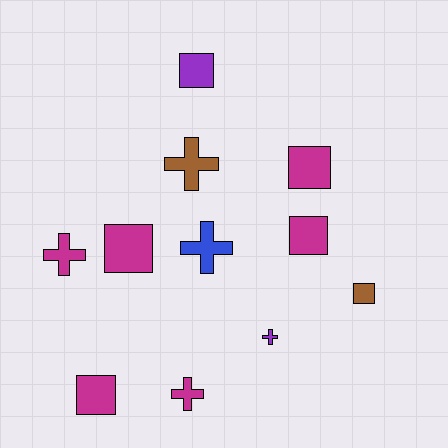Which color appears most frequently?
Magenta, with 6 objects.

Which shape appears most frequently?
Square, with 6 objects.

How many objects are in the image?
There are 11 objects.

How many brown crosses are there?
There is 1 brown cross.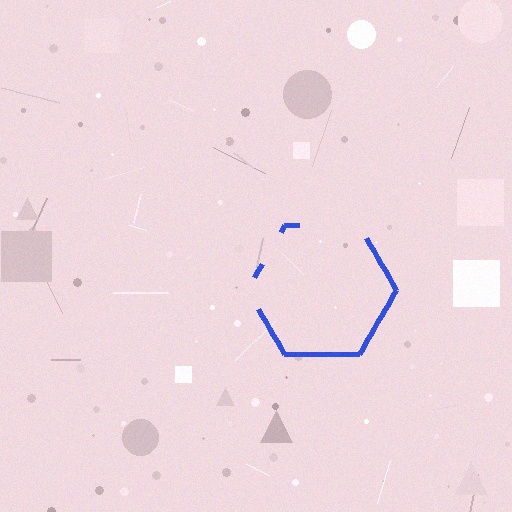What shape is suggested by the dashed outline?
The dashed outline suggests a hexagon.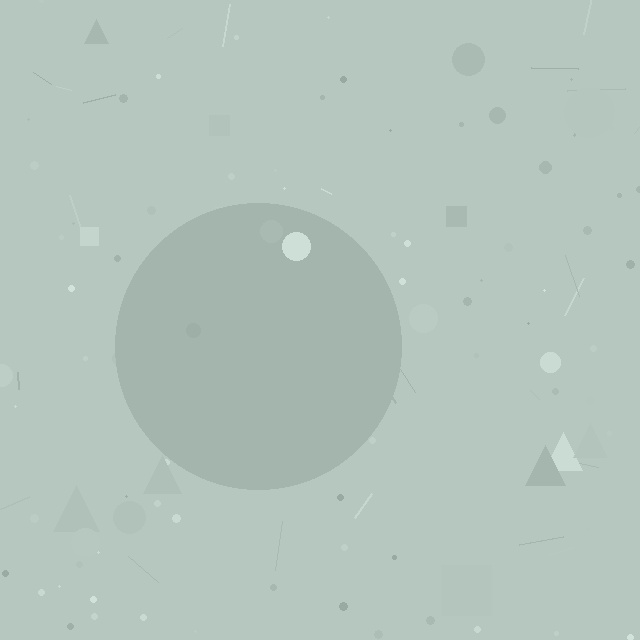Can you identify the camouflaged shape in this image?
The camouflaged shape is a circle.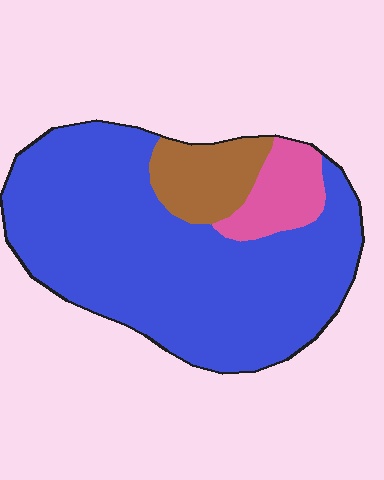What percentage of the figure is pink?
Pink takes up about one tenth (1/10) of the figure.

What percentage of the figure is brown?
Brown covers about 10% of the figure.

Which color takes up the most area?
Blue, at roughly 80%.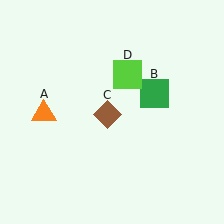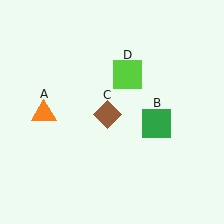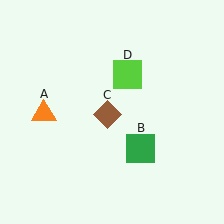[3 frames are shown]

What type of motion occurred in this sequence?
The green square (object B) rotated clockwise around the center of the scene.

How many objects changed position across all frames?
1 object changed position: green square (object B).